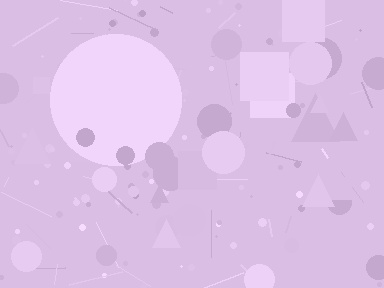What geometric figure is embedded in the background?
A circle is embedded in the background.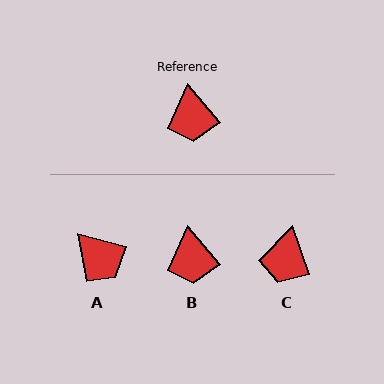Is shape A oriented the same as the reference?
No, it is off by about 34 degrees.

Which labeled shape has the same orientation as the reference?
B.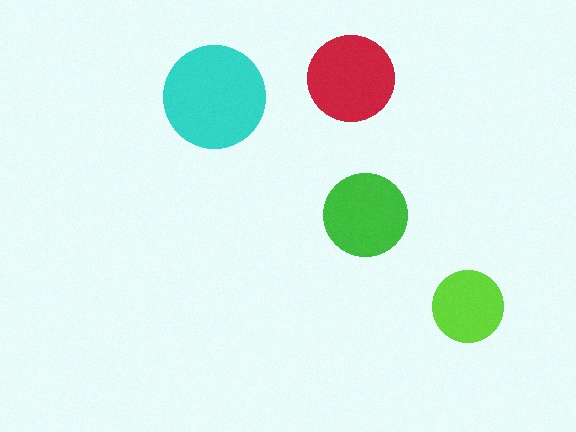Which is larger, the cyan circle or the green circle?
The cyan one.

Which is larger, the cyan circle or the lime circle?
The cyan one.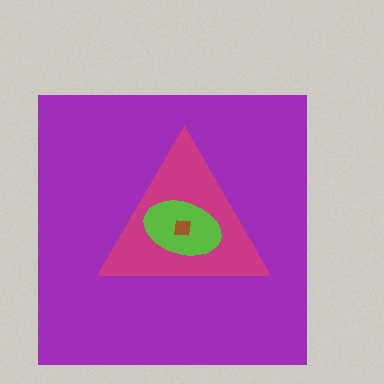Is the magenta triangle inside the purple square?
Yes.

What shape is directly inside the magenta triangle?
The lime ellipse.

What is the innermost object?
The brown square.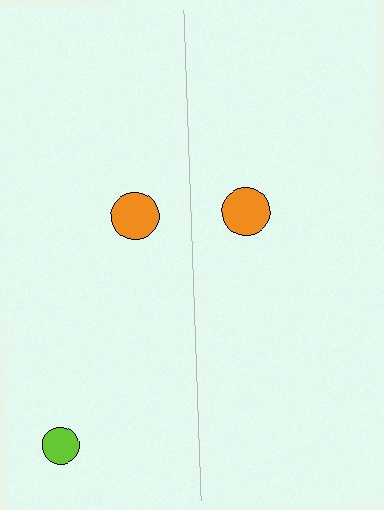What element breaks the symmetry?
A lime circle is missing from the right side.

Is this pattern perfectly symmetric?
No, the pattern is not perfectly symmetric. A lime circle is missing from the right side.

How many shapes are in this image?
There are 3 shapes in this image.